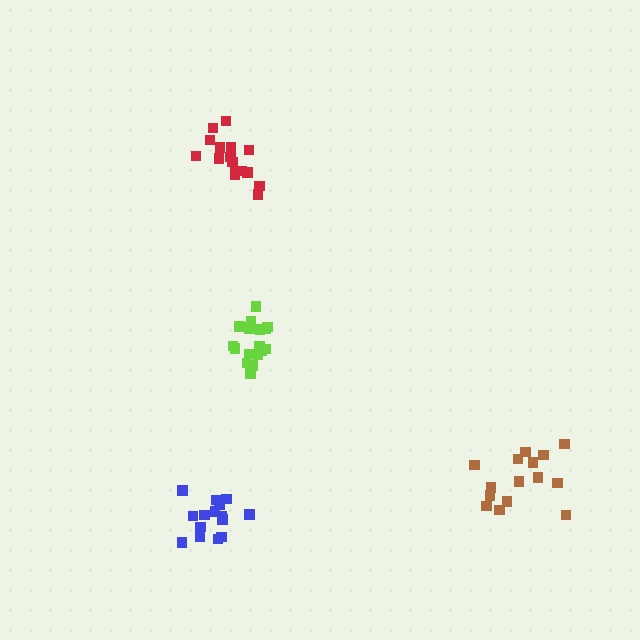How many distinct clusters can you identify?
There are 4 distinct clusters.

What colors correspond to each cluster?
The clusters are colored: lime, blue, red, brown.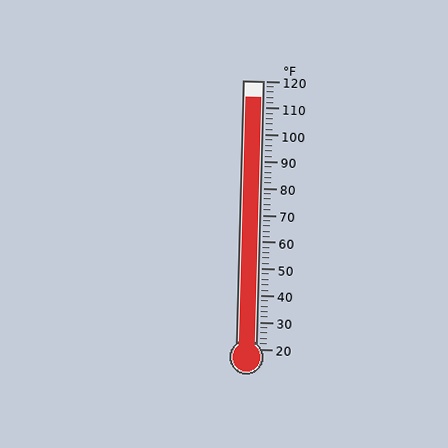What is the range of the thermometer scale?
The thermometer scale ranges from 20°F to 120°F.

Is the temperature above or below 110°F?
The temperature is above 110°F.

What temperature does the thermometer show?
The thermometer shows approximately 114°F.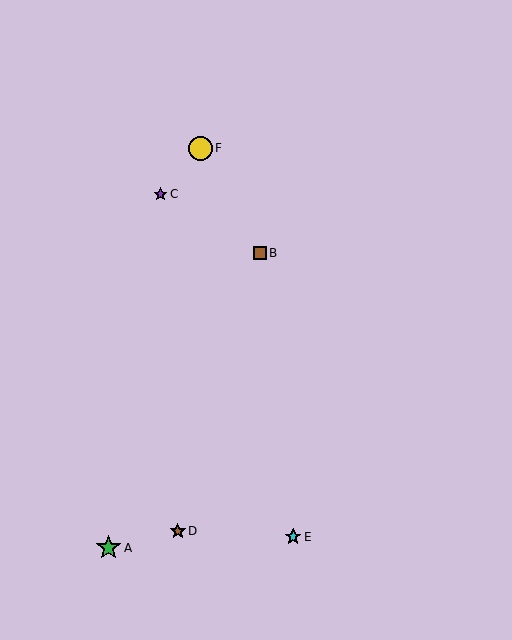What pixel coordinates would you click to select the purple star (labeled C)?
Click at (161, 194) to select the purple star C.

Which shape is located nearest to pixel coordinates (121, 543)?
The green star (labeled A) at (108, 548) is nearest to that location.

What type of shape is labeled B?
Shape B is a brown square.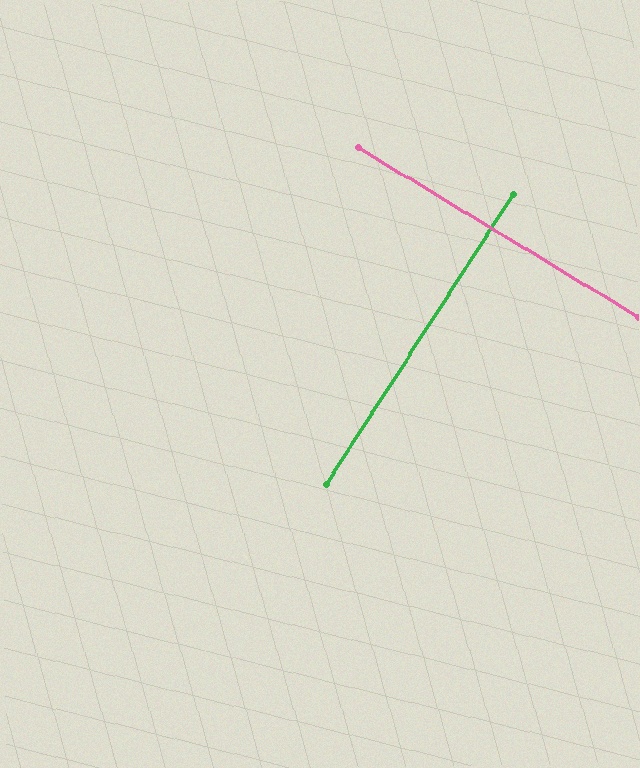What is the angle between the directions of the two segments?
Approximately 88 degrees.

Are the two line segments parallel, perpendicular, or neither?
Perpendicular — they meet at approximately 88°.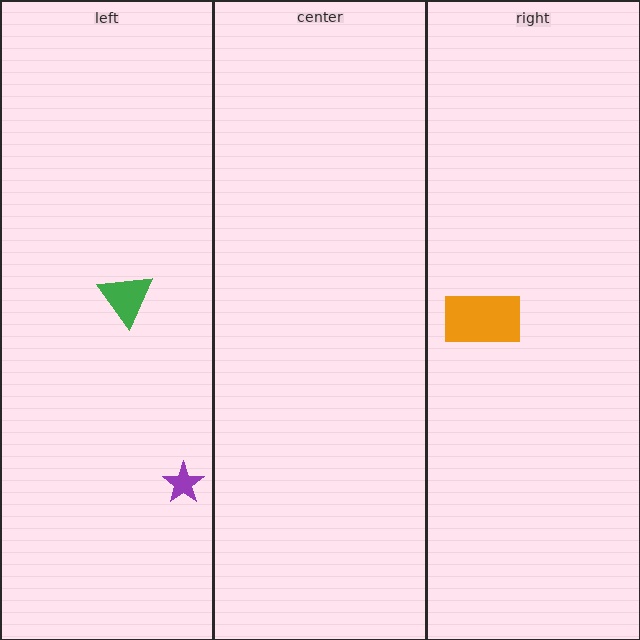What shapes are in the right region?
The orange rectangle.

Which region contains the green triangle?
The left region.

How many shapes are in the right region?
1.